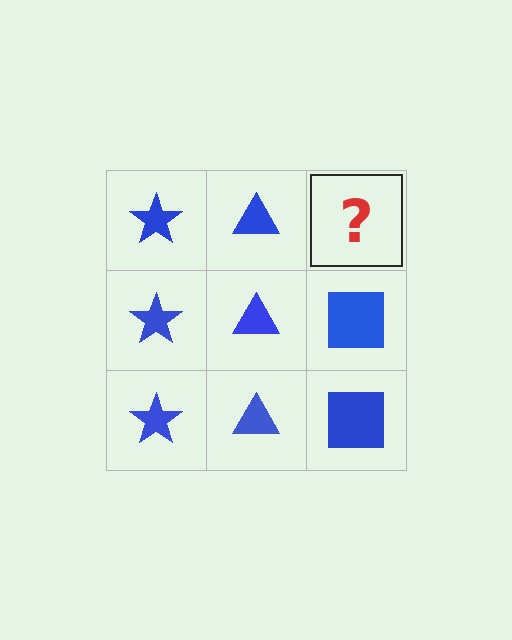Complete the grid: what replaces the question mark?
The question mark should be replaced with a blue square.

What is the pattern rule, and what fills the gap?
The rule is that each column has a consistent shape. The gap should be filled with a blue square.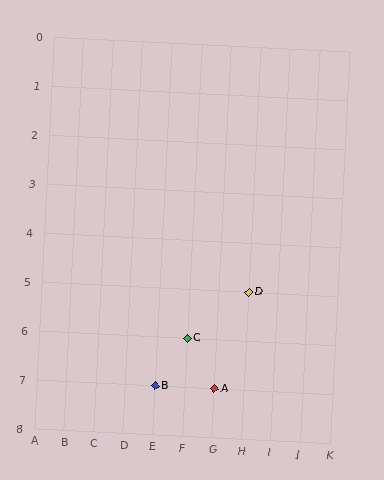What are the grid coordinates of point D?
Point D is at grid coordinates (H, 5).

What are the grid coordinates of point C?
Point C is at grid coordinates (F, 6).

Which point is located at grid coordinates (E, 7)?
Point B is at (E, 7).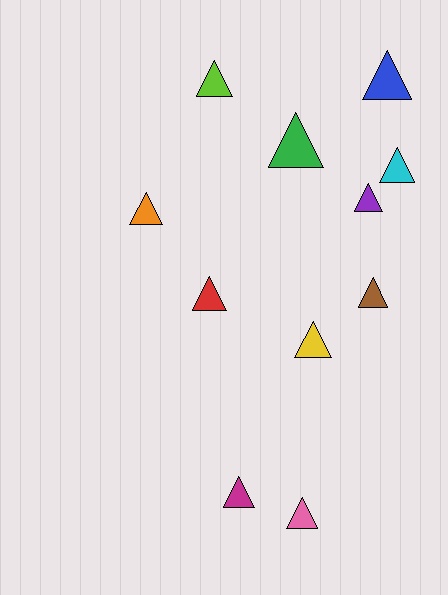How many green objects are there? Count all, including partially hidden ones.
There is 1 green object.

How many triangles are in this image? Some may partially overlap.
There are 11 triangles.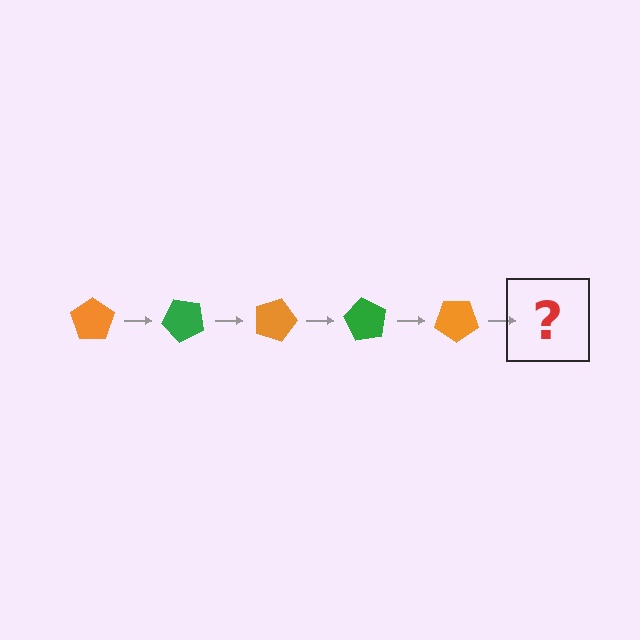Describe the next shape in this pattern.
It should be a green pentagon, rotated 225 degrees from the start.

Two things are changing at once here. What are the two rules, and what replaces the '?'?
The two rules are that it rotates 45 degrees each step and the color cycles through orange and green. The '?' should be a green pentagon, rotated 225 degrees from the start.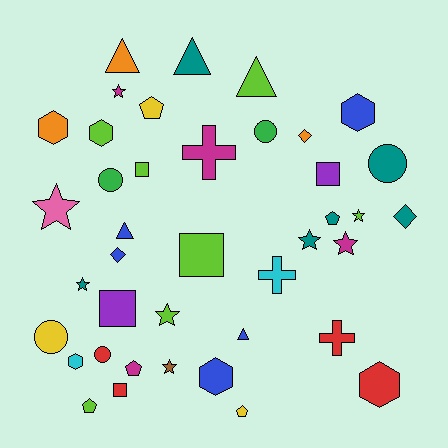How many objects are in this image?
There are 40 objects.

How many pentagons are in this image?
There are 5 pentagons.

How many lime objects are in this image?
There are 7 lime objects.